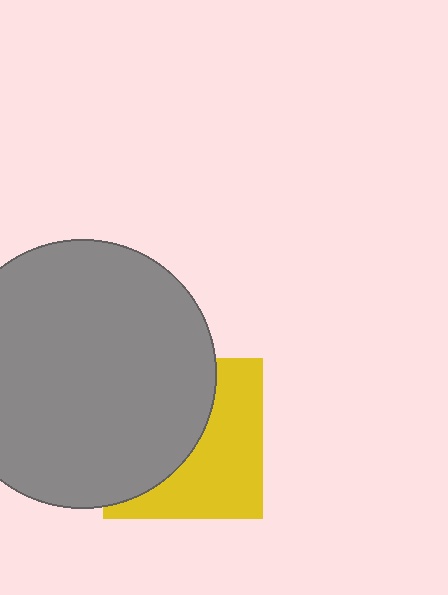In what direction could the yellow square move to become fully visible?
The yellow square could move right. That would shift it out from behind the gray circle entirely.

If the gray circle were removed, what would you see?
You would see the complete yellow square.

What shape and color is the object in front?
The object in front is a gray circle.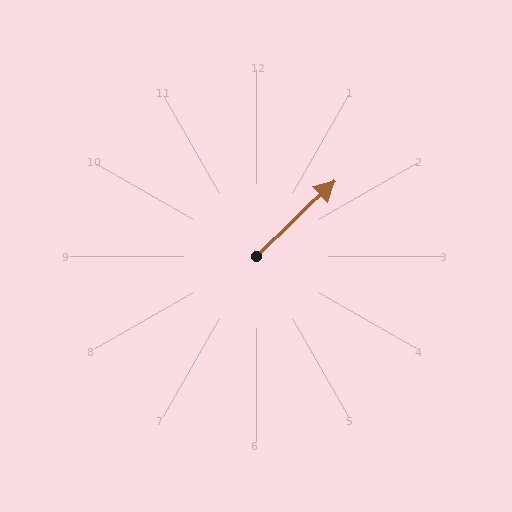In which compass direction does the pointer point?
Northeast.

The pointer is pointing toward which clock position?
Roughly 2 o'clock.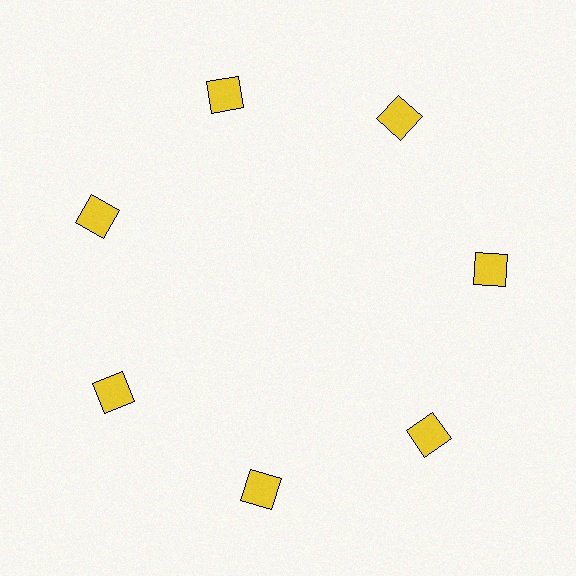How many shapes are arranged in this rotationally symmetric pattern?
There are 7 shapes, arranged in 7 groups of 1.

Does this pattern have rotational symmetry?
Yes, this pattern has 7-fold rotational symmetry. It looks the same after rotating 51 degrees around the center.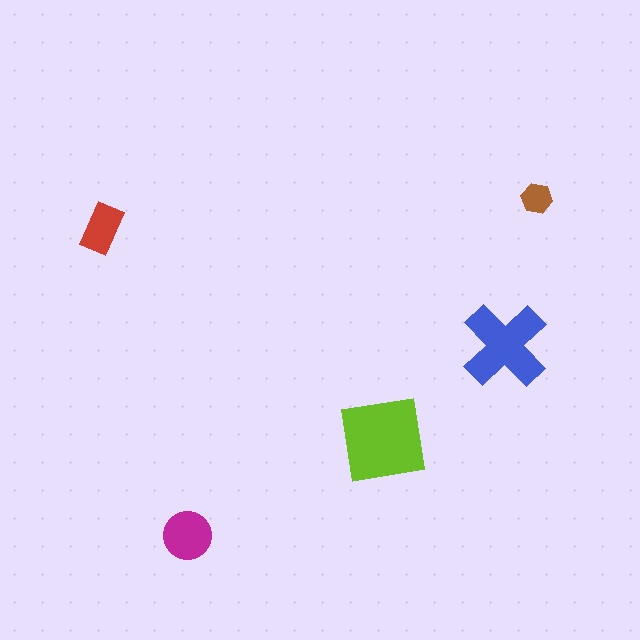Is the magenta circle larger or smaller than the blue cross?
Smaller.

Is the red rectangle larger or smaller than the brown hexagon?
Larger.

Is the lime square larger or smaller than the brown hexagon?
Larger.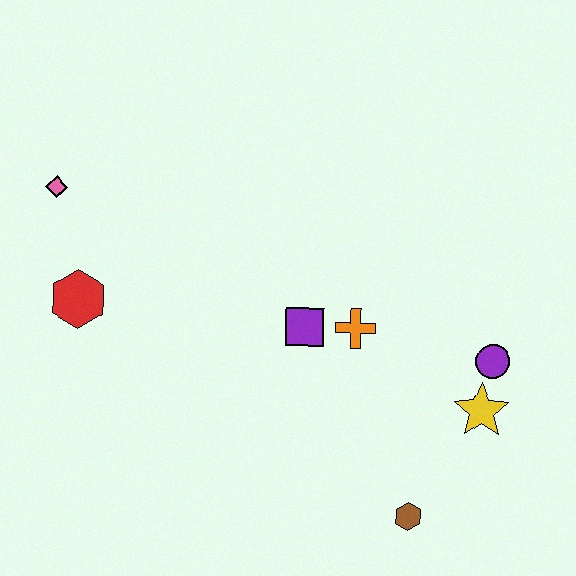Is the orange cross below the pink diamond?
Yes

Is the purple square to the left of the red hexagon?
No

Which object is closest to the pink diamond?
The red hexagon is closest to the pink diamond.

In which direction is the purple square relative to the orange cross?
The purple square is to the left of the orange cross.